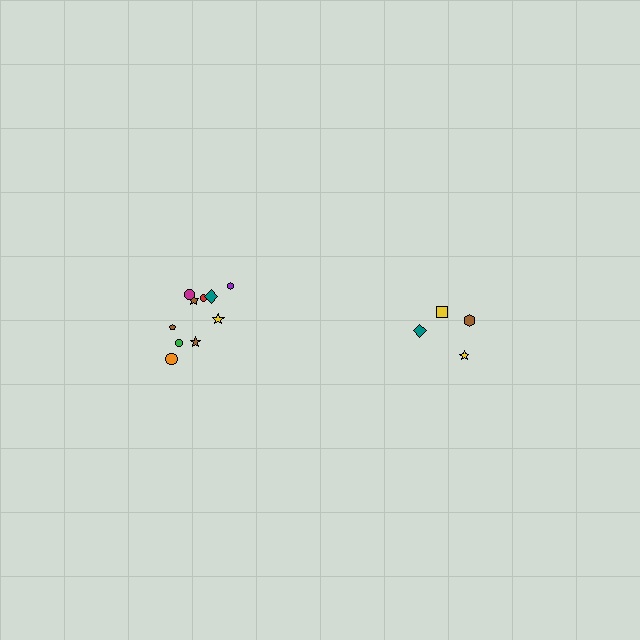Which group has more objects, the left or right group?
The left group.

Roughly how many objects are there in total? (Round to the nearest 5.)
Roughly 15 objects in total.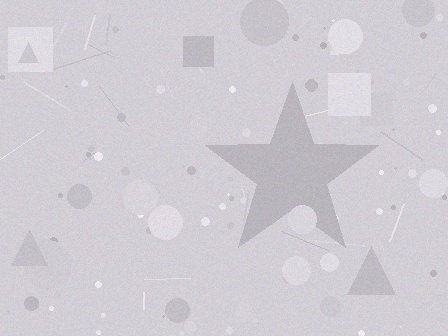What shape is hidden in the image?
A star is hidden in the image.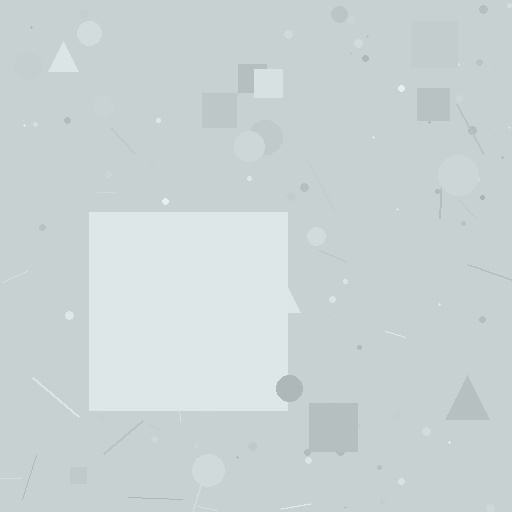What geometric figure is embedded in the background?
A square is embedded in the background.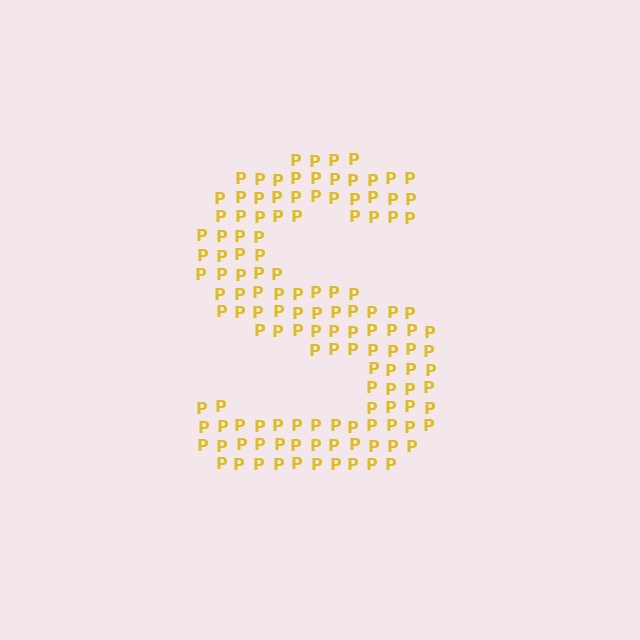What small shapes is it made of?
It is made of small letter P's.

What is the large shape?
The large shape is the letter S.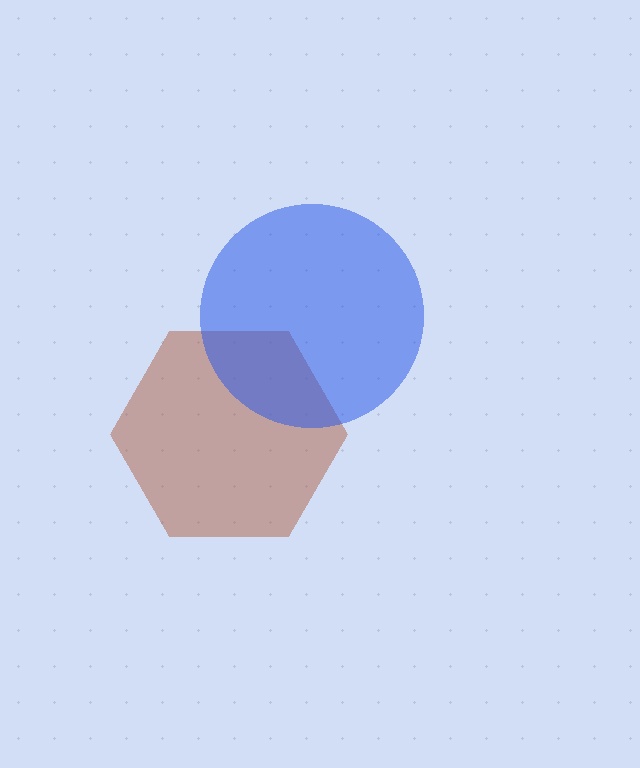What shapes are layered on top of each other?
The layered shapes are: a brown hexagon, a blue circle.